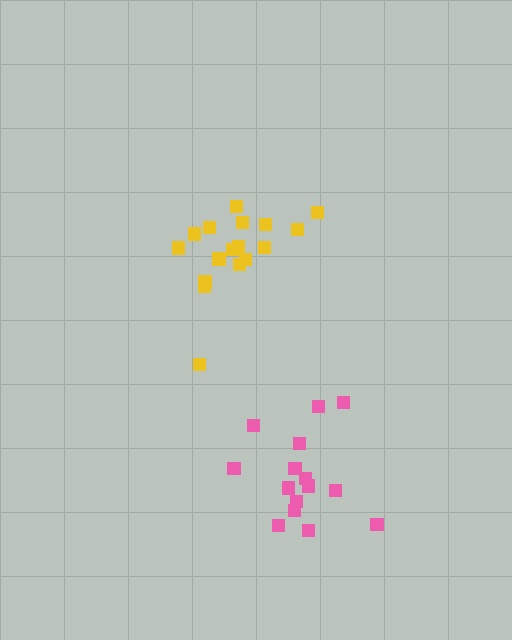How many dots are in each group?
Group 1: 17 dots, Group 2: 15 dots (32 total).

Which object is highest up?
The yellow cluster is topmost.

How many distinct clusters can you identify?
There are 2 distinct clusters.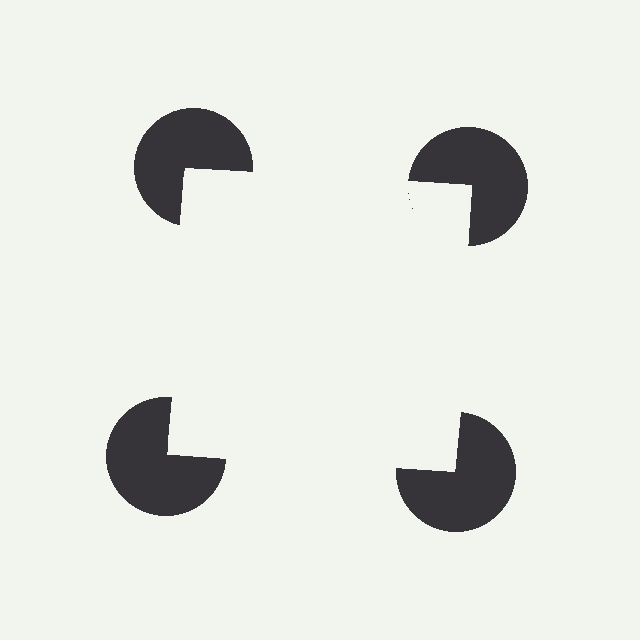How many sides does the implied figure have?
4 sides.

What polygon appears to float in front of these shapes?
An illusory square — its edges are inferred from the aligned wedge cuts in the pac-man discs, not physically drawn.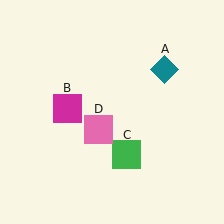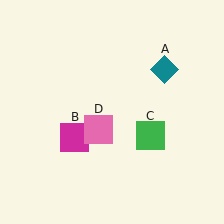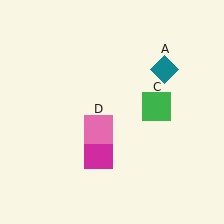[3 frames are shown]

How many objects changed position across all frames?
2 objects changed position: magenta square (object B), green square (object C).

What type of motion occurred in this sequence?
The magenta square (object B), green square (object C) rotated counterclockwise around the center of the scene.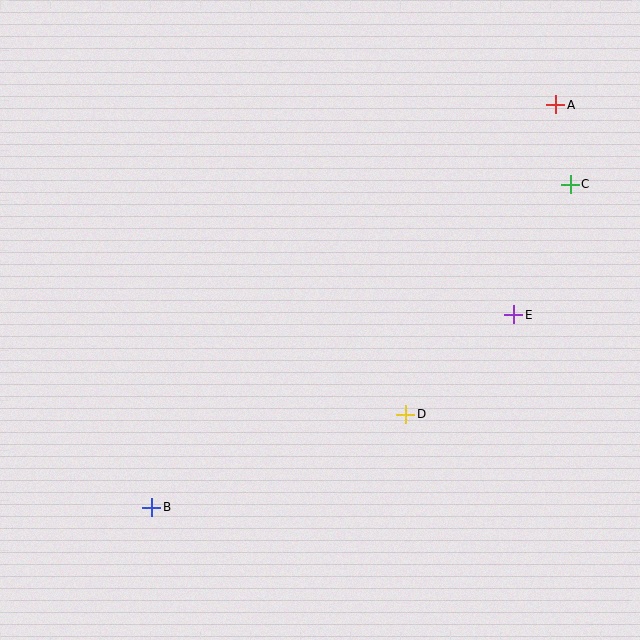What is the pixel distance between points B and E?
The distance between B and E is 410 pixels.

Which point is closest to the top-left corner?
Point B is closest to the top-left corner.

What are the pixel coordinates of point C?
Point C is at (570, 184).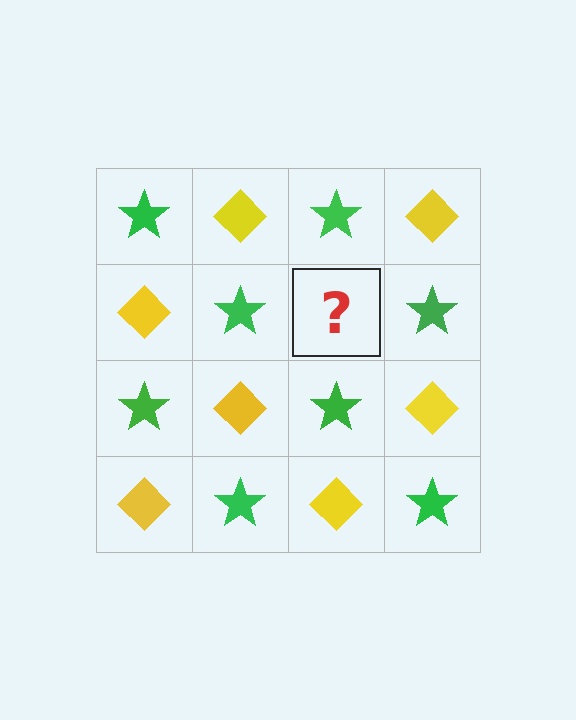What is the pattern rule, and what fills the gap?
The rule is that it alternates green star and yellow diamond in a checkerboard pattern. The gap should be filled with a yellow diamond.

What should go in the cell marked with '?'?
The missing cell should contain a yellow diamond.